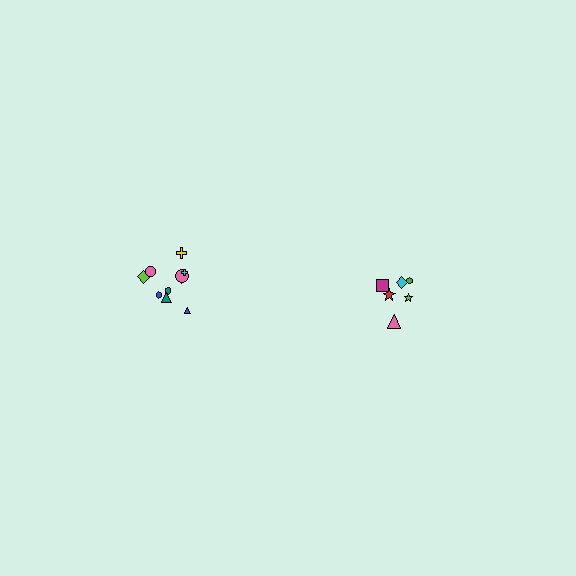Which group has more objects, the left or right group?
The left group.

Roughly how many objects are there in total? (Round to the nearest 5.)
Roughly 15 objects in total.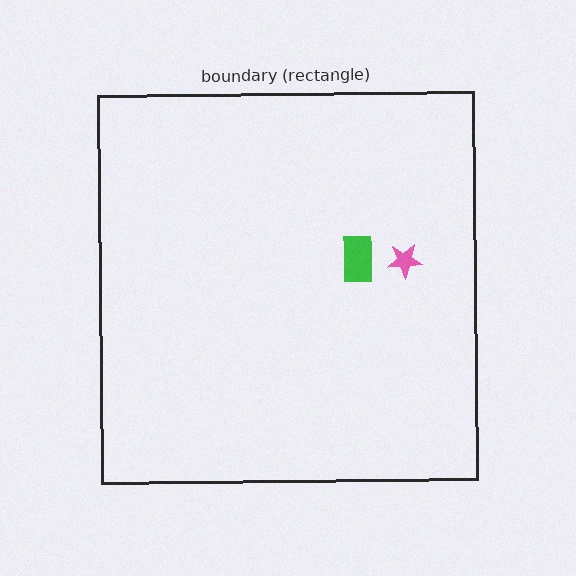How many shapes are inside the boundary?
2 inside, 0 outside.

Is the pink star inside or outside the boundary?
Inside.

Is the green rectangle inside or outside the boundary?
Inside.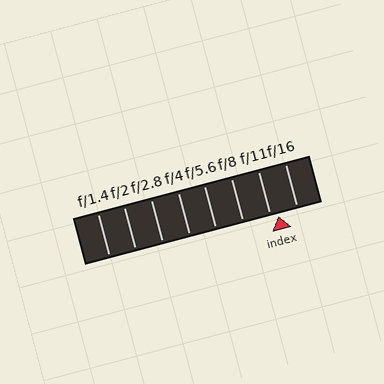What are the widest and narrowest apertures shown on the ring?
The widest aperture shown is f/1.4 and the narrowest is f/16.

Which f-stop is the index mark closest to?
The index mark is closest to f/11.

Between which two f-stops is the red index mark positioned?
The index mark is between f/11 and f/16.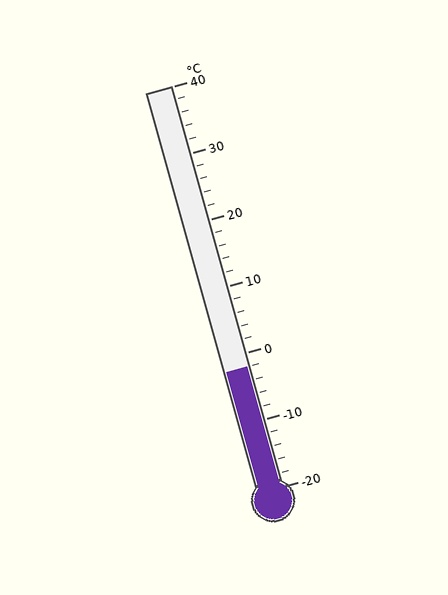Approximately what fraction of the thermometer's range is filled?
The thermometer is filled to approximately 30% of its range.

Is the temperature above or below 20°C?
The temperature is below 20°C.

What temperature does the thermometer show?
The thermometer shows approximately -2°C.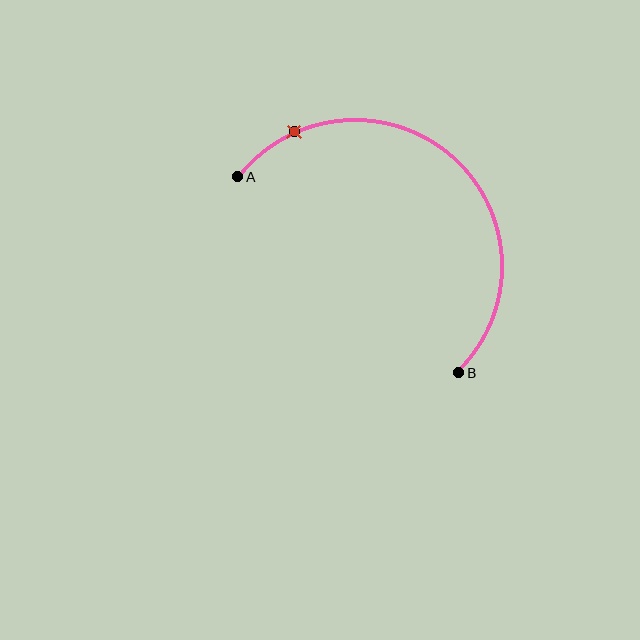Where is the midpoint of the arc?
The arc midpoint is the point on the curve farthest from the straight line joining A and B. It sits above and to the right of that line.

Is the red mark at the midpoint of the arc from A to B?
No. The red mark lies on the arc but is closer to endpoint A. The arc midpoint would be at the point on the curve equidistant along the arc from both A and B.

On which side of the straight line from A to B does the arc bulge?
The arc bulges above and to the right of the straight line connecting A and B.